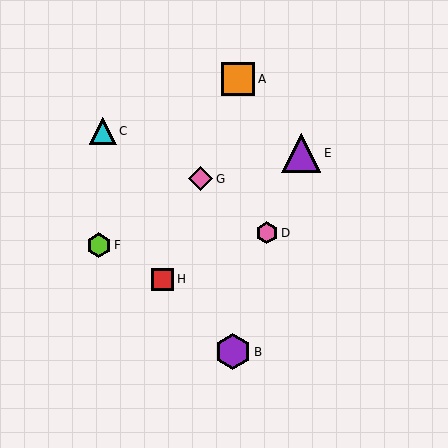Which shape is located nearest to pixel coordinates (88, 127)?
The cyan triangle (labeled C) at (103, 131) is nearest to that location.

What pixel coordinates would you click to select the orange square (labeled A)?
Click at (238, 79) to select the orange square A.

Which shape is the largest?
The purple triangle (labeled E) is the largest.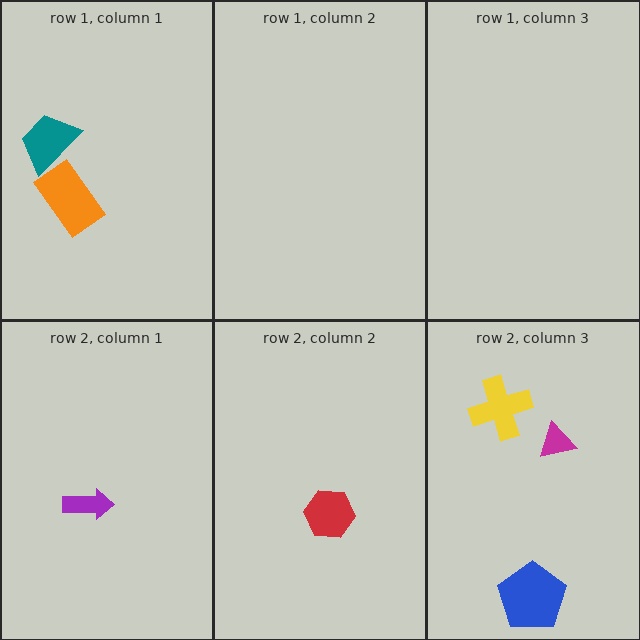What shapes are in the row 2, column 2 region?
The red hexagon.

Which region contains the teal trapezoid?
The row 1, column 1 region.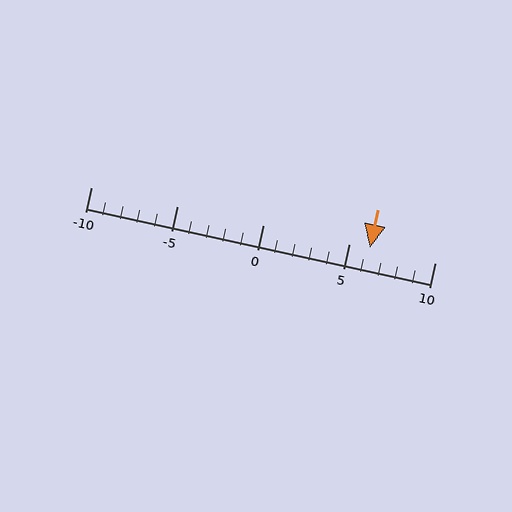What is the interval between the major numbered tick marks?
The major tick marks are spaced 5 units apart.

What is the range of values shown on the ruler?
The ruler shows values from -10 to 10.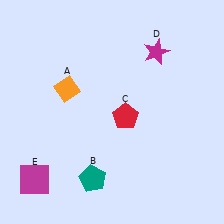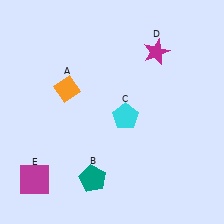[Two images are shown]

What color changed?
The pentagon (C) changed from red in Image 1 to cyan in Image 2.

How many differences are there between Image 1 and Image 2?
There is 1 difference between the two images.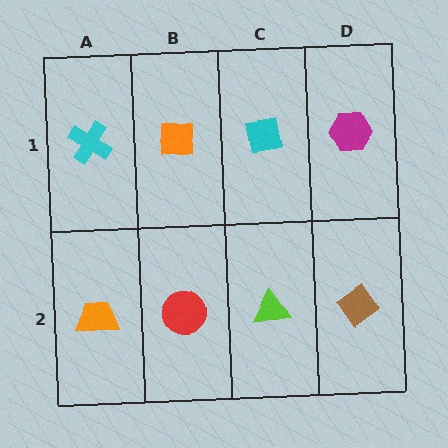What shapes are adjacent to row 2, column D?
A magenta hexagon (row 1, column D), a lime triangle (row 2, column C).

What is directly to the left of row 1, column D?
A cyan square.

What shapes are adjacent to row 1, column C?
A lime triangle (row 2, column C), an orange square (row 1, column B), a magenta hexagon (row 1, column D).